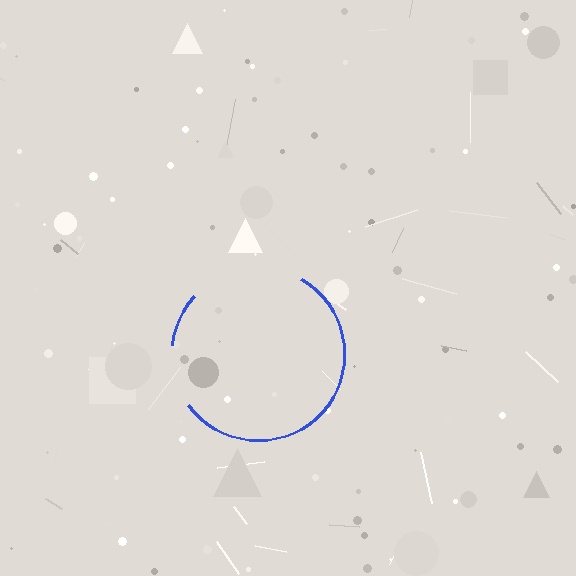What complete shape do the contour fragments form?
The contour fragments form a circle.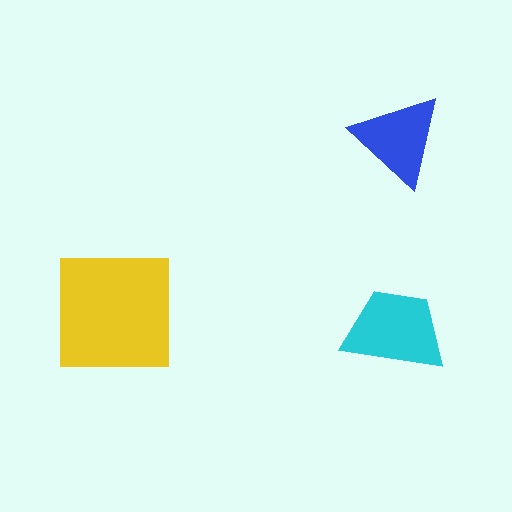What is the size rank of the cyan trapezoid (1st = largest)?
2nd.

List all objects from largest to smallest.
The yellow square, the cyan trapezoid, the blue triangle.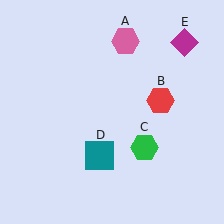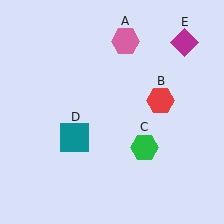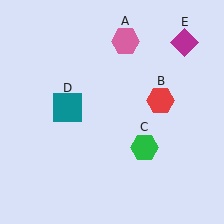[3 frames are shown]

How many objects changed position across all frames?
1 object changed position: teal square (object D).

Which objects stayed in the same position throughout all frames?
Pink hexagon (object A) and red hexagon (object B) and green hexagon (object C) and magenta diamond (object E) remained stationary.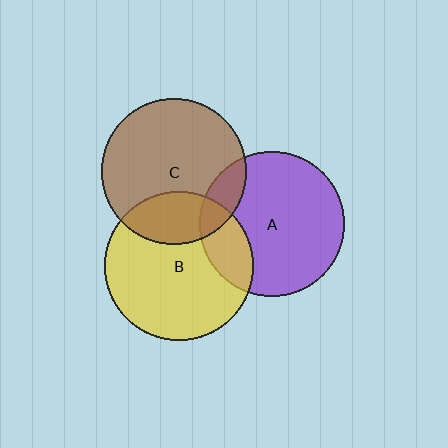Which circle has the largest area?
Circle B (yellow).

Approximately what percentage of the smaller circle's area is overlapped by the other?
Approximately 20%.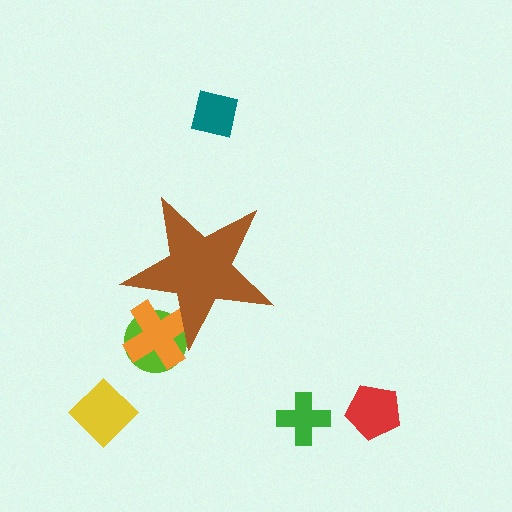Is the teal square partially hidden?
No, the teal square is fully visible.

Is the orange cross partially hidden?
Yes, the orange cross is partially hidden behind the brown star.